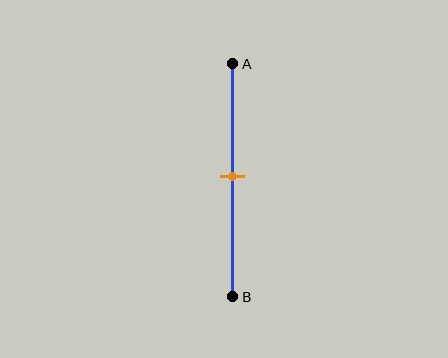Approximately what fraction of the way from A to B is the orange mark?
The orange mark is approximately 50% of the way from A to B.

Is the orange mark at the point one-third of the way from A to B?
No, the mark is at about 50% from A, not at the 33% one-third point.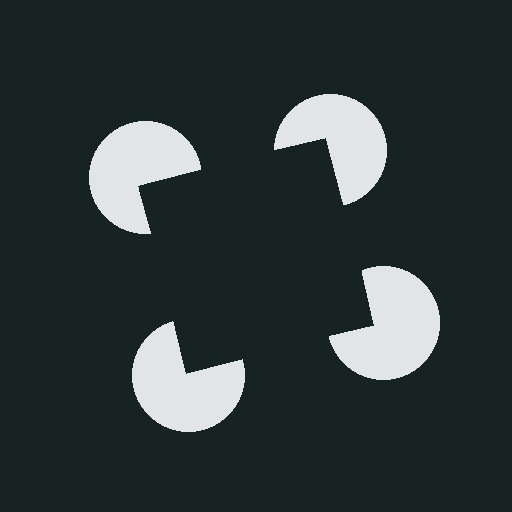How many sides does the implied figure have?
4 sides.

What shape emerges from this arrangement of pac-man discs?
An illusory square — its edges are inferred from the aligned wedge cuts in the pac-man discs, not physically drawn.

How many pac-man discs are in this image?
There are 4 — one at each vertex of the illusory square.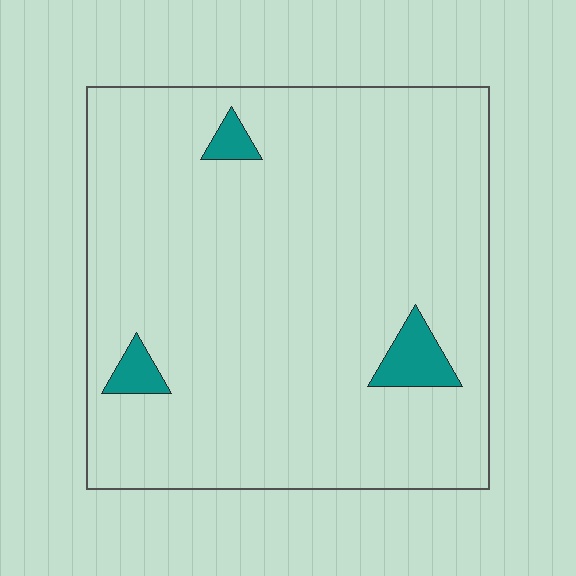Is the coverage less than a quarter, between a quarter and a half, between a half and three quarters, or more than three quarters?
Less than a quarter.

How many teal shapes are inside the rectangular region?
3.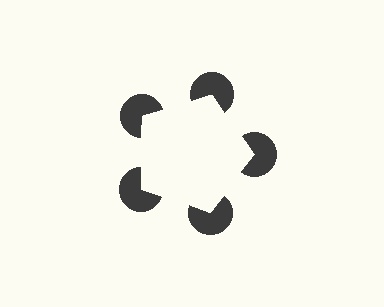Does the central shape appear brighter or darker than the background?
It typically appears slightly brighter than the background, even though no actual brightness change is drawn.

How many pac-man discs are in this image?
There are 5 — one at each vertex of the illusory pentagon.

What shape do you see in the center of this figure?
An illusory pentagon — its edges are inferred from the aligned wedge cuts in the pac-man discs, not physically drawn.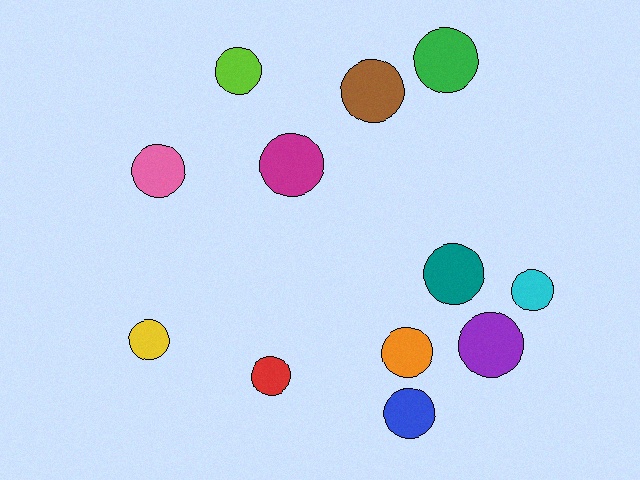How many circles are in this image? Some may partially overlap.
There are 12 circles.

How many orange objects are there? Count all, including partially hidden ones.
There is 1 orange object.